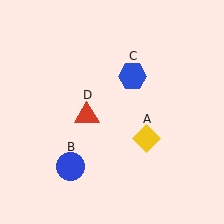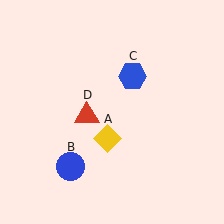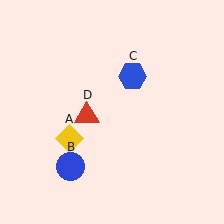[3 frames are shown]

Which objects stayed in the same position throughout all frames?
Blue circle (object B) and blue hexagon (object C) and red triangle (object D) remained stationary.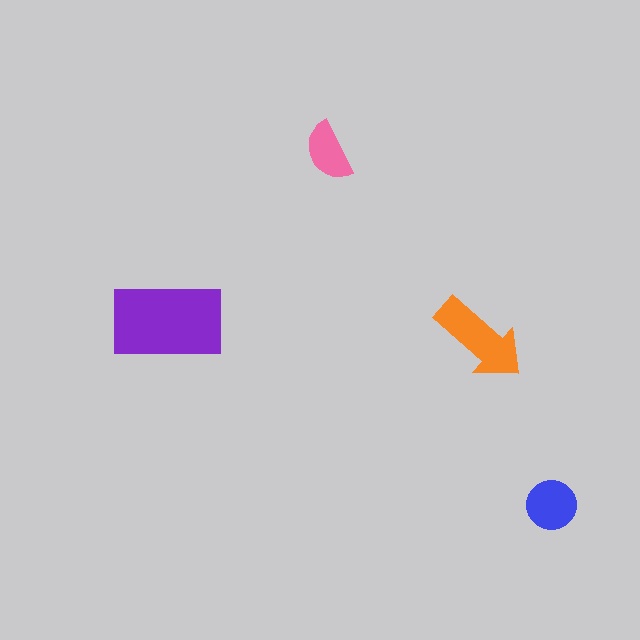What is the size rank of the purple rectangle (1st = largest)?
1st.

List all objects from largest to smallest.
The purple rectangle, the orange arrow, the blue circle, the pink semicircle.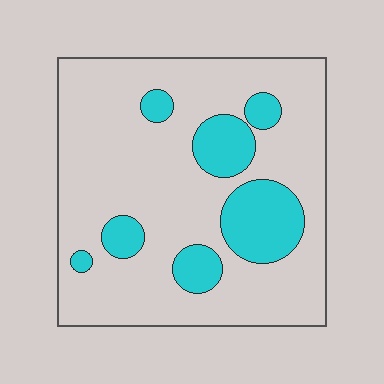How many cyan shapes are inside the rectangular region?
7.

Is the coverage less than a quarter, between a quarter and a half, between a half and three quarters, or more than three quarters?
Less than a quarter.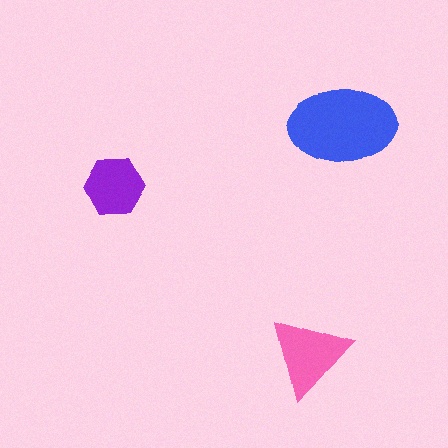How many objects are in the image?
There are 3 objects in the image.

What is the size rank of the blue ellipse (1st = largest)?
1st.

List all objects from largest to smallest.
The blue ellipse, the pink triangle, the purple hexagon.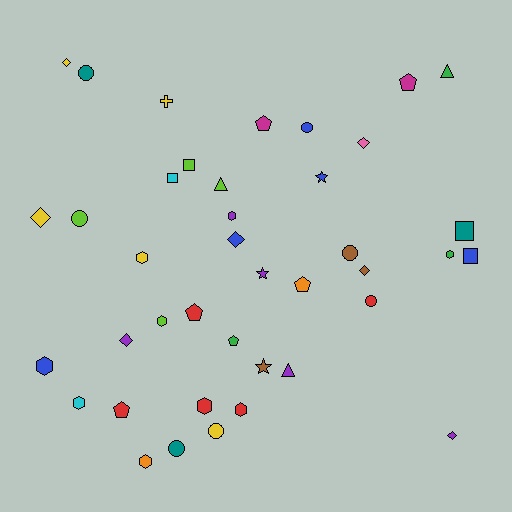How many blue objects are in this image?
There are 5 blue objects.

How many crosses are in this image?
There is 1 cross.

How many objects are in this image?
There are 40 objects.